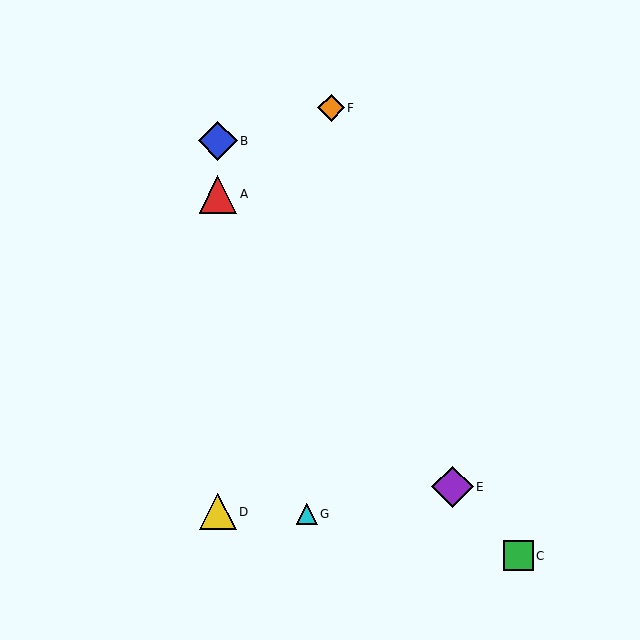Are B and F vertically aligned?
No, B is at x≈218 and F is at x≈331.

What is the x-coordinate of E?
Object E is at x≈452.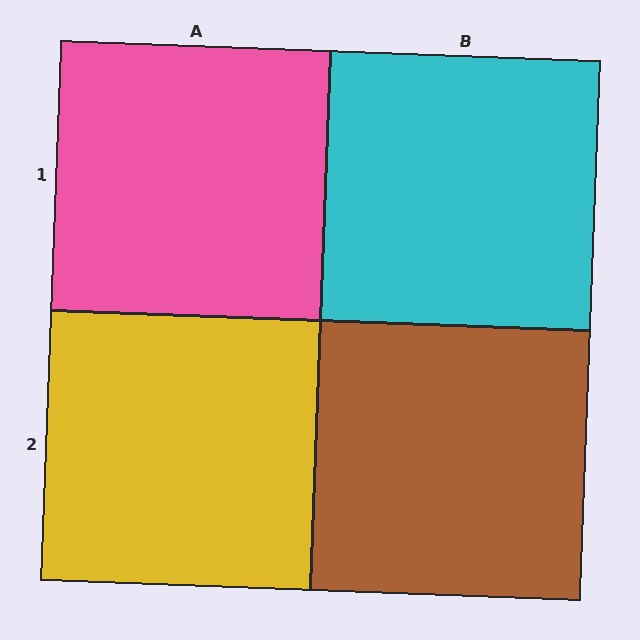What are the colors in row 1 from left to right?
Pink, cyan.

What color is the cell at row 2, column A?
Yellow.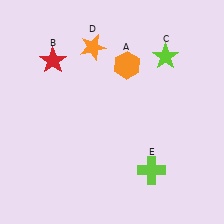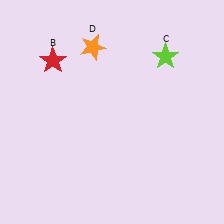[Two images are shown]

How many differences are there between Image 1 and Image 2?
There are 2 differences between the two images.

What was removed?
The lime cross (E), the orange hexagon (A) were removed in Image 2.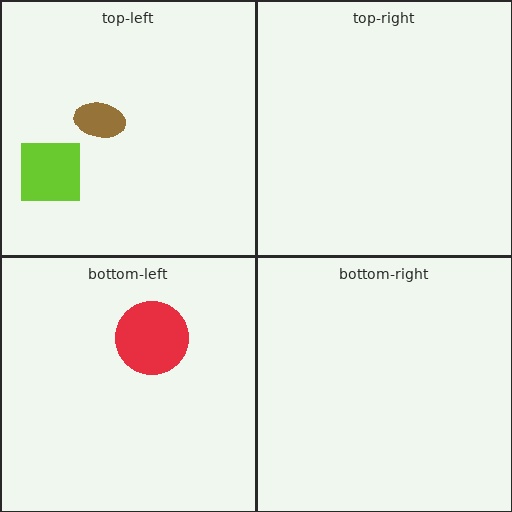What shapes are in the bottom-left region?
The red circle.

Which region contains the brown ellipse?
The top-left region.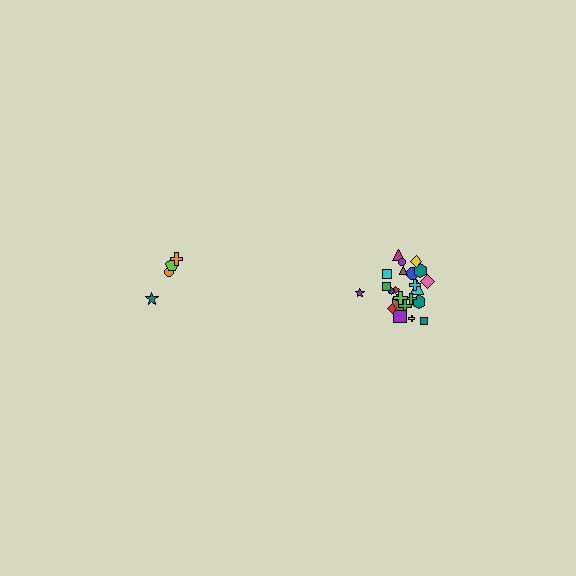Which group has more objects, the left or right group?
The right group.